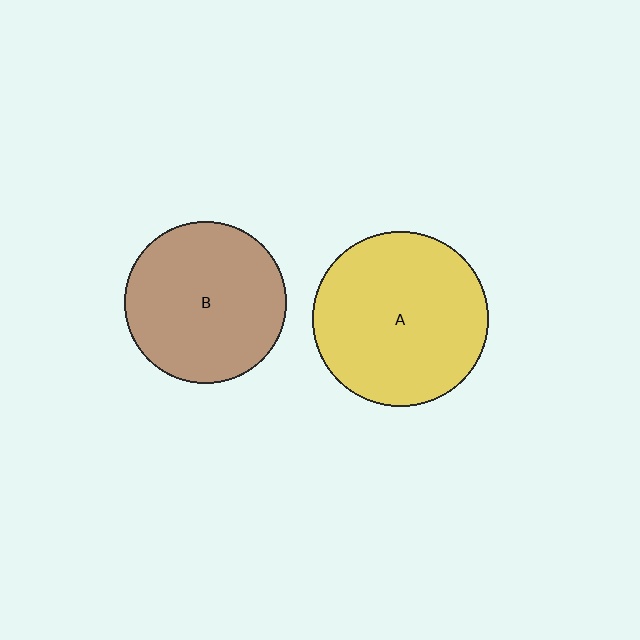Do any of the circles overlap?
No, none of the circles overlap.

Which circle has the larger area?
Circle A (yellow).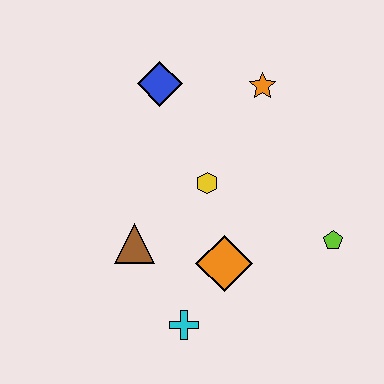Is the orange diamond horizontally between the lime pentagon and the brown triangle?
Yes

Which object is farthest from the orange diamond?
The blue diamond is farthest from the orange diamond.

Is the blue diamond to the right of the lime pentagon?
No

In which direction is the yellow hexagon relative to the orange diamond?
The yellow hexagon is above the orange diamond.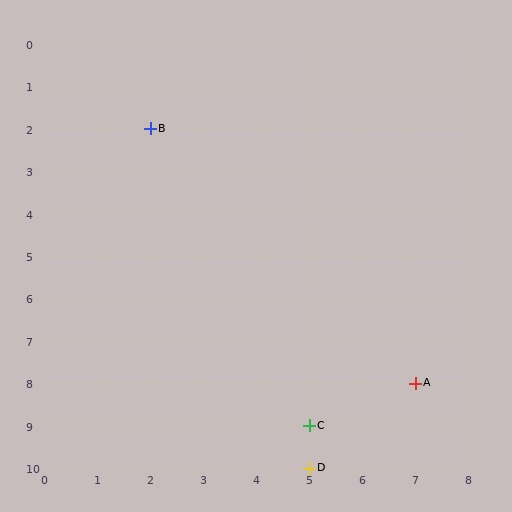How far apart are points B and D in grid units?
Points B and D are 3 columns and 8 rows apart (about 8.5 grid units diagonally).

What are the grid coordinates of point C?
Point C is at grid coordinates (5, 9).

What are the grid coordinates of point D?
Point D is at grid coordinates (5, 10).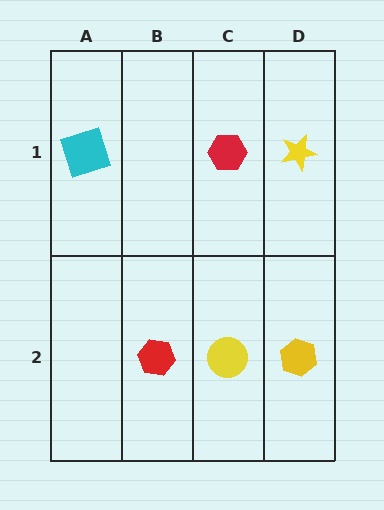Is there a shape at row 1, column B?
No, that cell is empty.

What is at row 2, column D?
A yellow hexagon.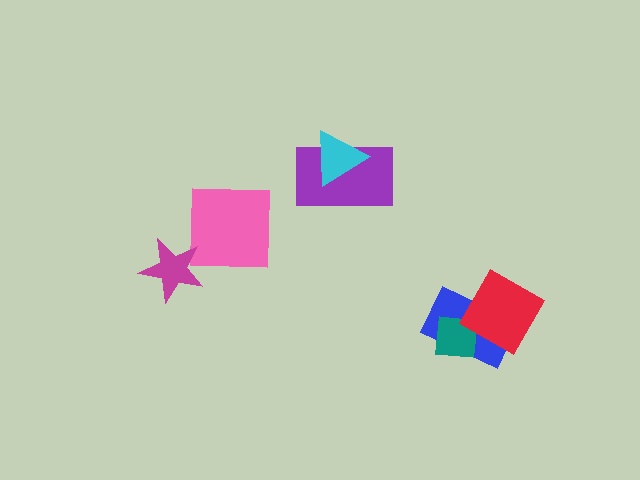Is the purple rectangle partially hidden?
Yes, it is partially covered by another shape.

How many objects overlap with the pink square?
0 objects overlap with the pink square.